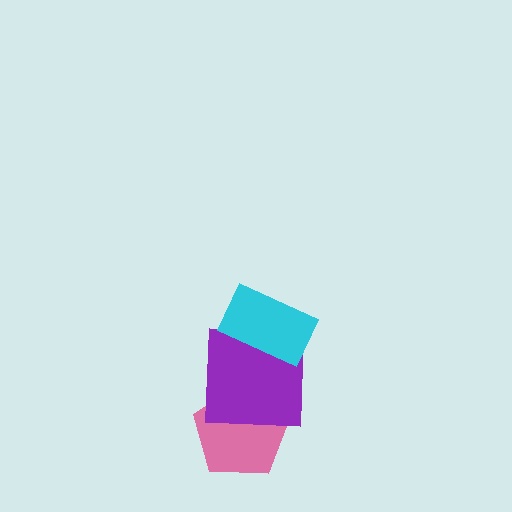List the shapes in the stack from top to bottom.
From top to bottom: the cyan rectangle, the purple square, the pink pentagon.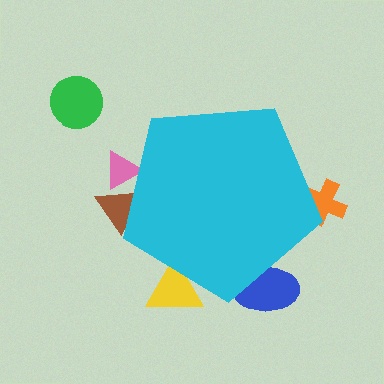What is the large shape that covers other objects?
A cyan pentagon.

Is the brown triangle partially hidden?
Yes, the brown triangle is partially hidden behind the cyan pentagon.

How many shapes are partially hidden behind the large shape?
5 shapes are partially hidden.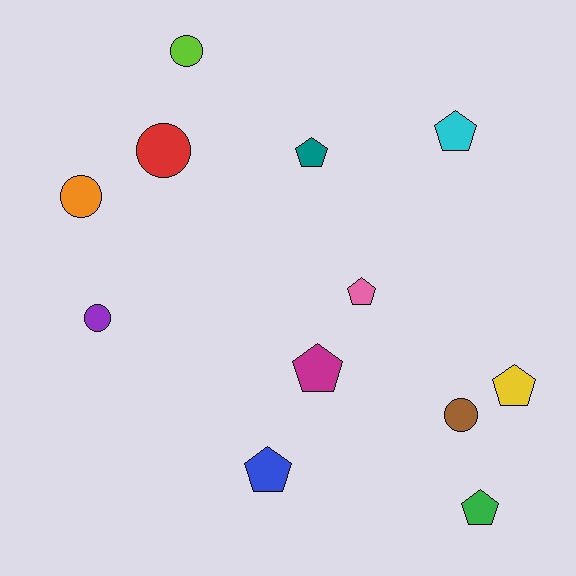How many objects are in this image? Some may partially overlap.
There are 12 objects.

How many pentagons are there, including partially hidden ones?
There are 7 pentagons.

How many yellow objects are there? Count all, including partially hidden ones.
There is 1 yellow object.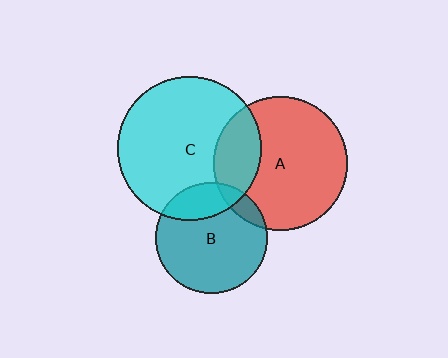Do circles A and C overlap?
Yes.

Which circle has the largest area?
Circle C (cyan).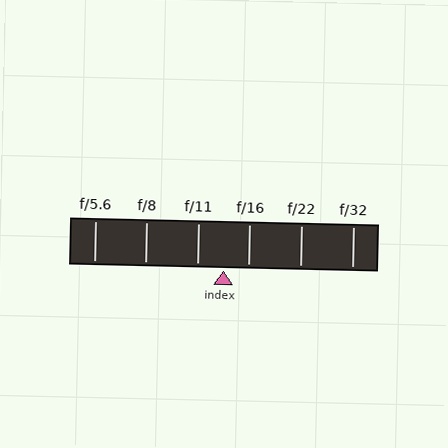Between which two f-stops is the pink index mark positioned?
The index mark is between f/11 and f/16.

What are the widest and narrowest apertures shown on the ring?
The widest aperture shown is f/5.6 and the narrowest is f/32.